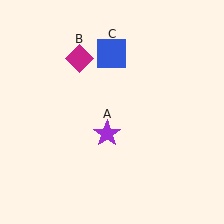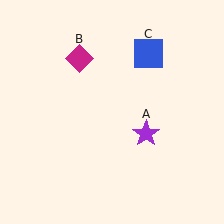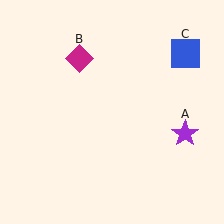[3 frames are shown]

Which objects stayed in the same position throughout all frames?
Magenta diamond (object B) remained stationary.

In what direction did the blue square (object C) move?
The blue square (object C) moved right.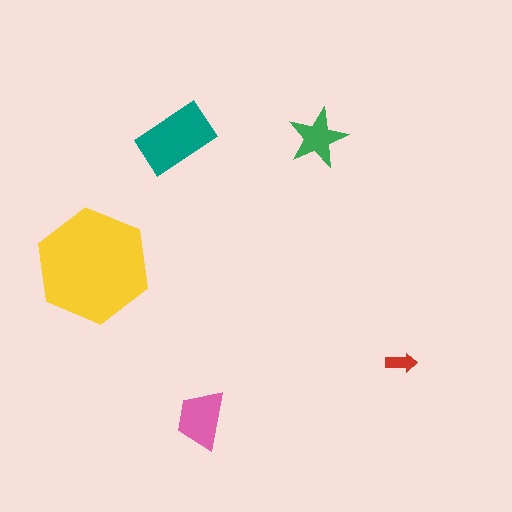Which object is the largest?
The yellow hexagon.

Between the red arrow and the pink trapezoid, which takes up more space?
The pink trapezoid.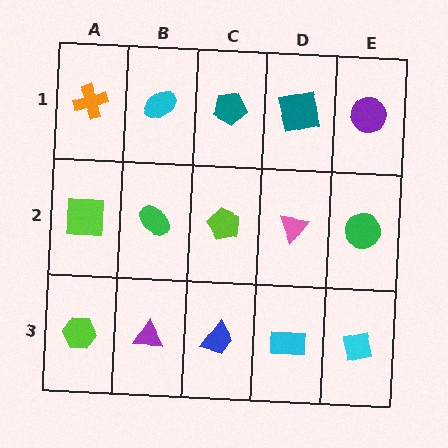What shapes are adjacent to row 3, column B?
A green ellipse (row 2, column B), a lime hexagon (row 3, column A), a blue trapezoid (row 3, column C).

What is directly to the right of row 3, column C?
A cyan rectangle.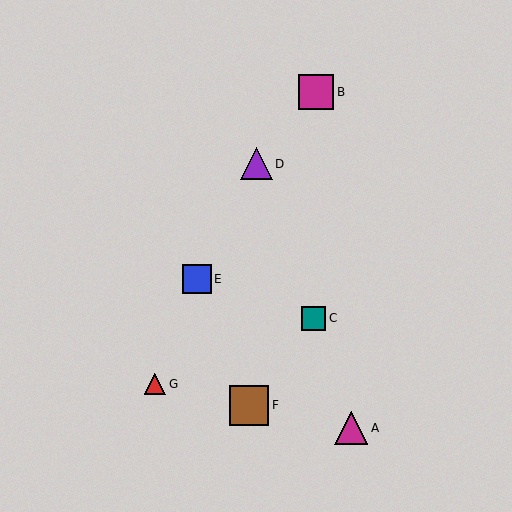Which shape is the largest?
The brown square (labeled F) is the largest.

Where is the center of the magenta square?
The center of the magenta square is at (316, 92).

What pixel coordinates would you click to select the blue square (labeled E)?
Click at (197, 279) to select the blue square E.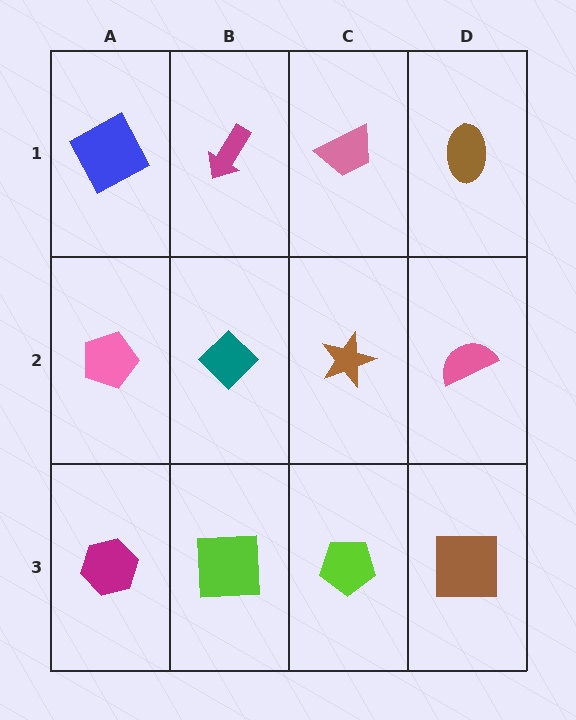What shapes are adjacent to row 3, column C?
A brown star (row 2, column C), a lime square (row 3, column B), a brown square (row 3, column D).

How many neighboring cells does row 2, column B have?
4.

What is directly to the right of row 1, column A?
A magenta arrow.